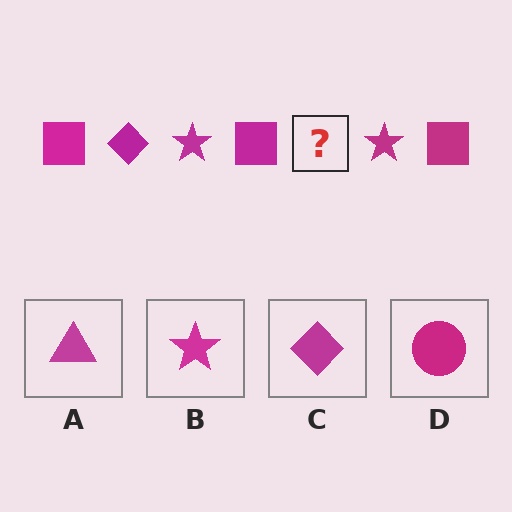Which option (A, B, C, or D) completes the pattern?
C.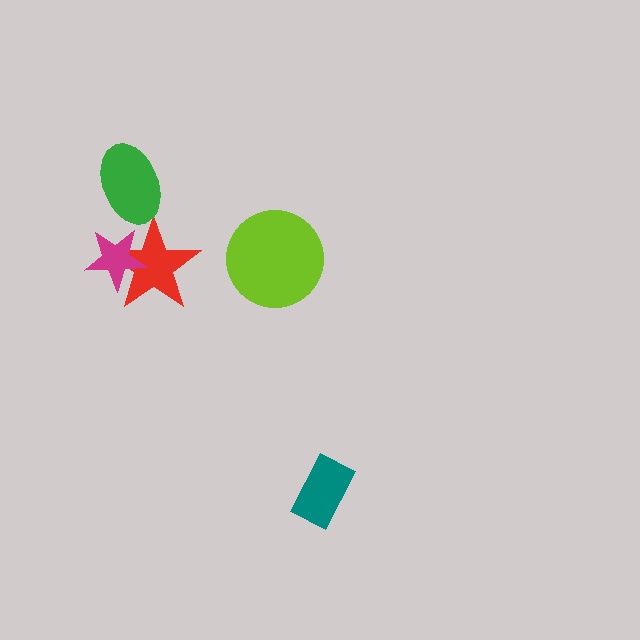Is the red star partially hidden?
Yes, it is partially covered by another shape.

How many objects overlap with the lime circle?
0 objects overlap with the lime circle.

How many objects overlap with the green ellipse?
0 objects overlap with the green ellipse.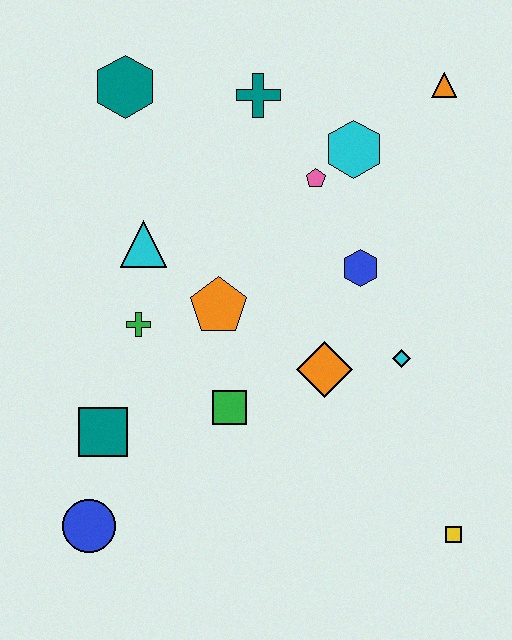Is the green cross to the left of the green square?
Yes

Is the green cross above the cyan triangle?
No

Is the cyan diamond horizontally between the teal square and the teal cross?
No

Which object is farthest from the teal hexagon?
The yellow square is farthest from the teal hexagon.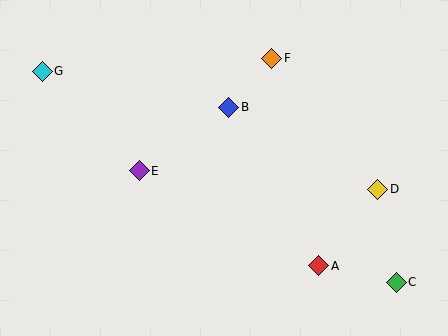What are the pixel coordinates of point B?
Point B is at (229, 107).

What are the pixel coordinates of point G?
Point G is at (42, 71).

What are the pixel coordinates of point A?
Point A is at (319, 266).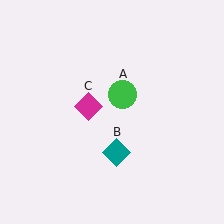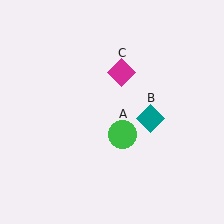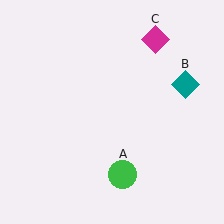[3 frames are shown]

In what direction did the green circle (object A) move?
The green circle (object A) moved down.